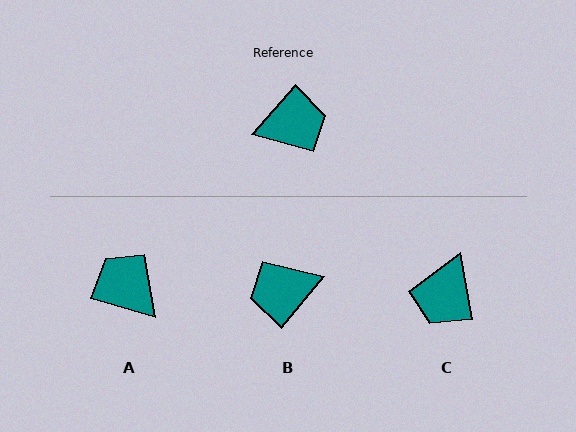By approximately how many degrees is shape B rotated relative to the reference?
Approximately 178 degrees clockwise.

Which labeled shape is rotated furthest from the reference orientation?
B, about 178 degrees away.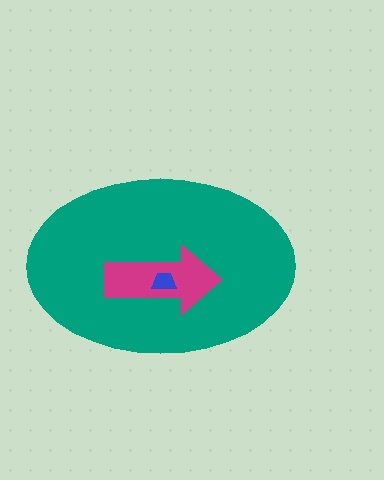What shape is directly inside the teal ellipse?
The magenta arrow.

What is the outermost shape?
The teal ellipse.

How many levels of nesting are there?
3.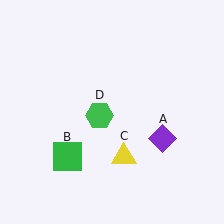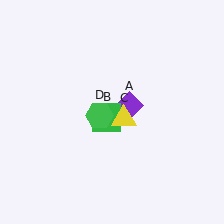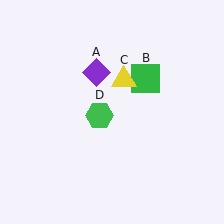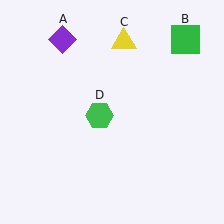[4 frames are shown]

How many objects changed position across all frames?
3 objects changed position: purple diamond (object A), green square (object B), yellow triangle (object C).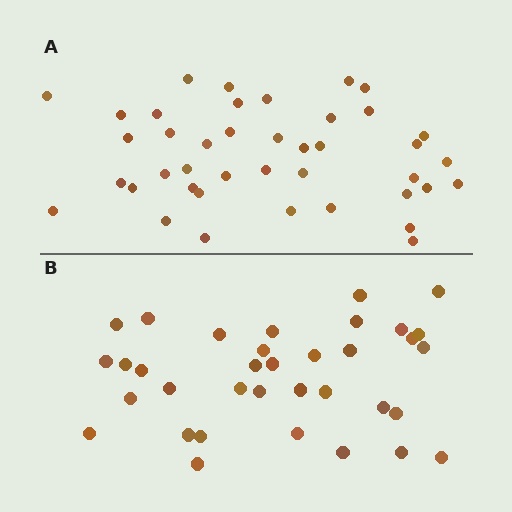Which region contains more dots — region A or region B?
Region A (the top region) has more dots.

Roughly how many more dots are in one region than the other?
Region A has about 6 more dots than region B.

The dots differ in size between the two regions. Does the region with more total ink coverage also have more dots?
No. Region B has more total ink coverage because its dots are larger, but region A actually contains more individual dots. Total area can be misleading — the number of items is what matters here.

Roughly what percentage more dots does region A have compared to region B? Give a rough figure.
About 15% more.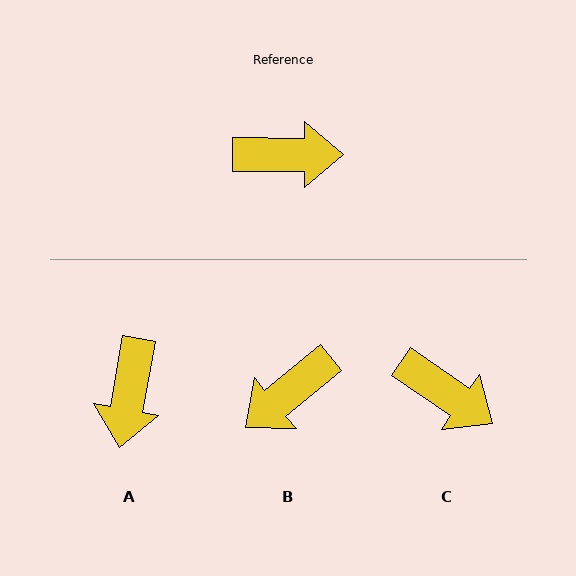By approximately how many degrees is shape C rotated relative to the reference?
Approximately 34 degrees clockwise.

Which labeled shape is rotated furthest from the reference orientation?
B, about 141 degrees away.